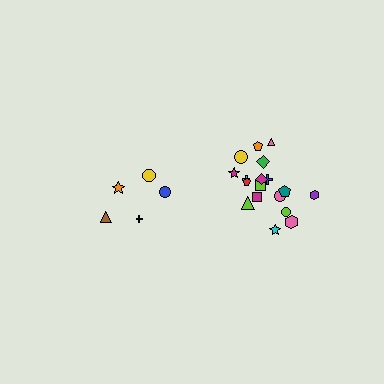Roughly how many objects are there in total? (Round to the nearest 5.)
Roughly 25 objects in total.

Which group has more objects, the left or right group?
The right group.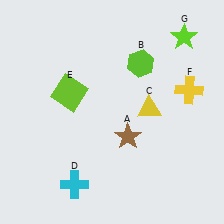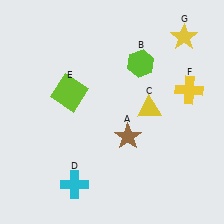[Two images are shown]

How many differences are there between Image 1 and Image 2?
There is 1 difference between the two images.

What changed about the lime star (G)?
In Image 1, G is lime. In Image 2, it changed to yellow.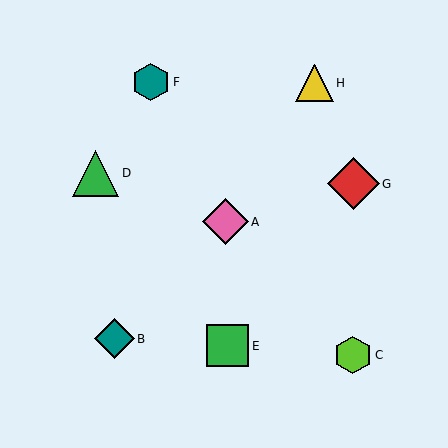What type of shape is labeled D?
Shape D is a green triangle.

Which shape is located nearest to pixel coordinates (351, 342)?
The lime hexagon (labeled C) at (353, 355) is nearest to that location.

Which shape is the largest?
The red diamond (labeled G) is the largest.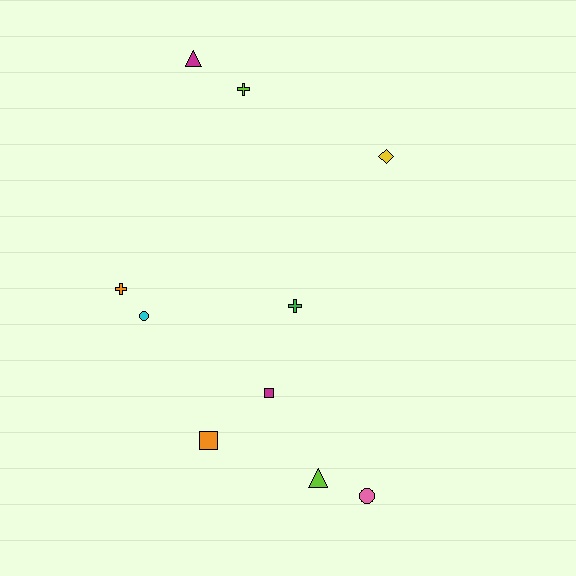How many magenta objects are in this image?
There are 2 magenta objects.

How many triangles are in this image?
There are 2 triangles.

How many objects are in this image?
There are 10 objects.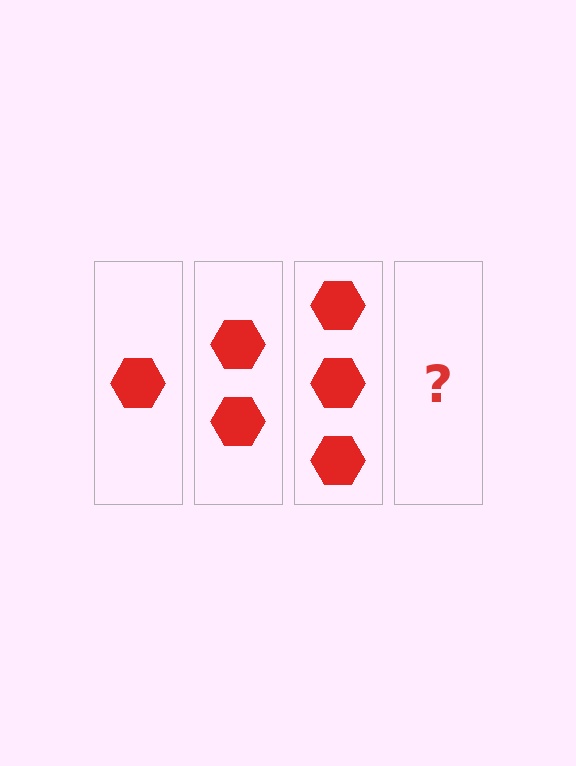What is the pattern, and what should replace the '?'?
The pattern is that each step adds one more hexagon. The '?' should be 4 hexagons.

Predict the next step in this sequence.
The next step is 4 hexagons.